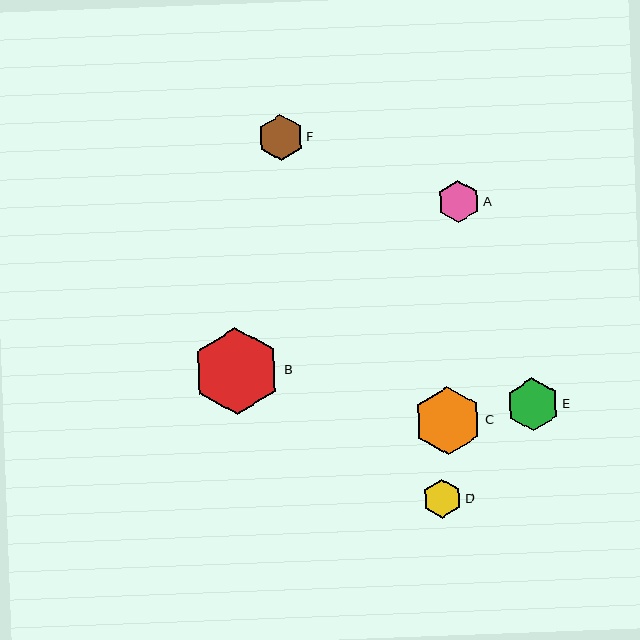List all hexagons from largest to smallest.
From largest to smallest: B, C, E, F, A, D.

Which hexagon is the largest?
Hexagon B is the largest with a size of approximately 88 pixels.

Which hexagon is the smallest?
Hexagon D is the smallest with a size of approximately 39 pixels.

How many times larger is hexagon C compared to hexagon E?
Hexagon C is approximately 1.3 times the size of hexagon E.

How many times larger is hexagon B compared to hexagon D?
Hexagon B is approximately 2.3 times the size of hexagon D.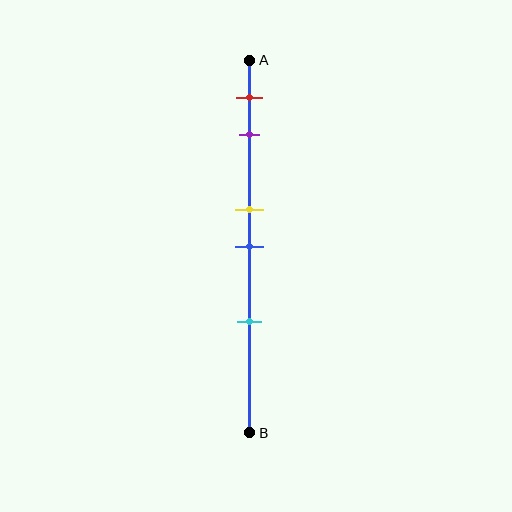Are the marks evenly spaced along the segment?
No, the marks are not evenly spaced.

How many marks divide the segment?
There are 5 marks dividing the segment.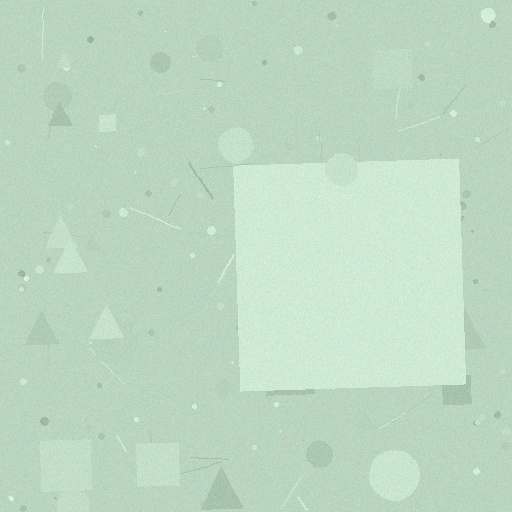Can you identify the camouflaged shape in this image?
The camouflaged shape is a square.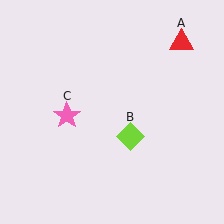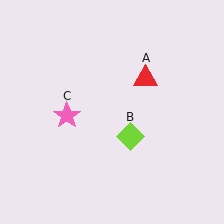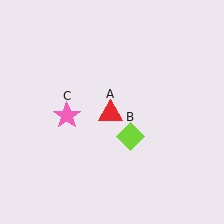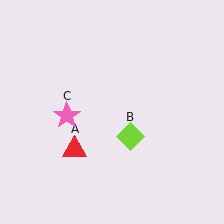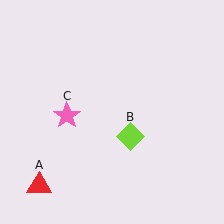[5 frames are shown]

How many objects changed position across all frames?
1 object changed position: red triangle (object A).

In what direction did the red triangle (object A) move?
The red triangle (object A) moved down and to the left.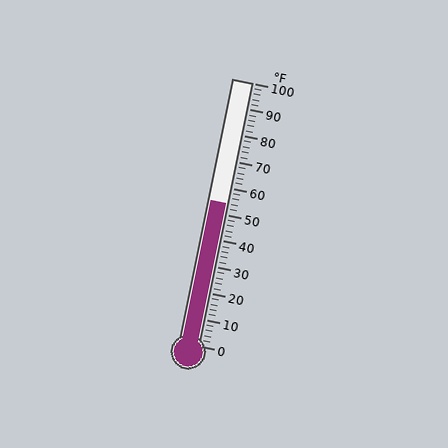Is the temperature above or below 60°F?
The temperature is below 60°F.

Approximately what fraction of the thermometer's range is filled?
The thermometer is filled to approximately 55% of its range.